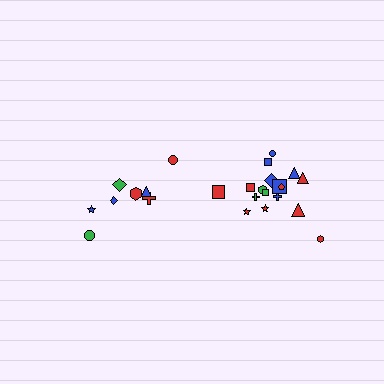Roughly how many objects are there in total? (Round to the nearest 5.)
Roughly 25 objects in total.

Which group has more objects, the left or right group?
The right group.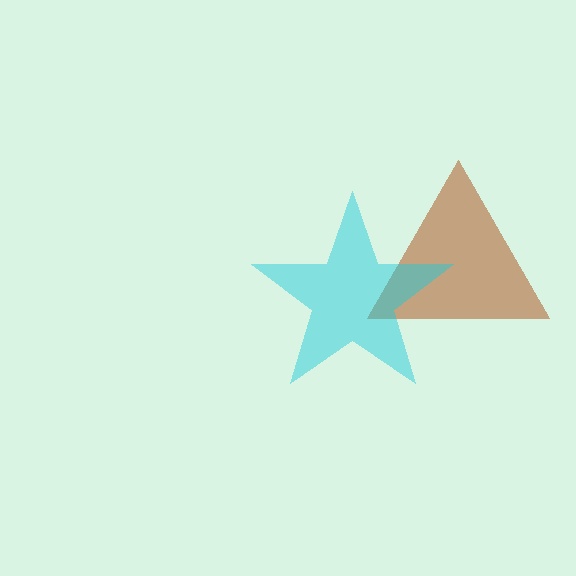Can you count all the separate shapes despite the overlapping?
Yes, there are 2 separate shapes.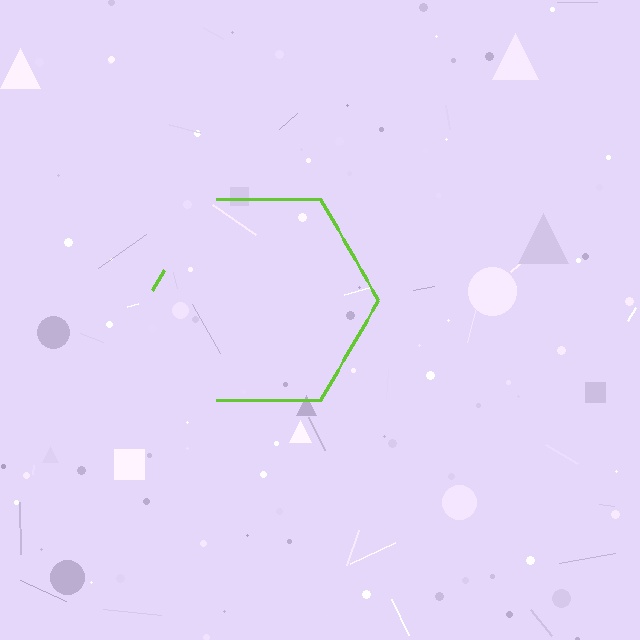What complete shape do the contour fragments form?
The contour fragments form a hexagon.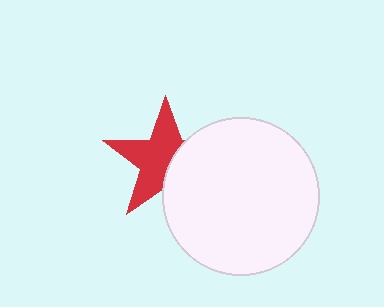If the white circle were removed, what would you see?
You would see the complete red star.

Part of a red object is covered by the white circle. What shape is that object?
It is a star.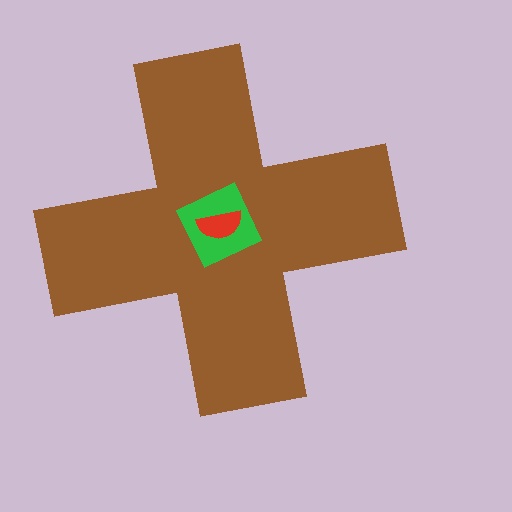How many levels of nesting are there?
3.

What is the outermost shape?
The brown cross.